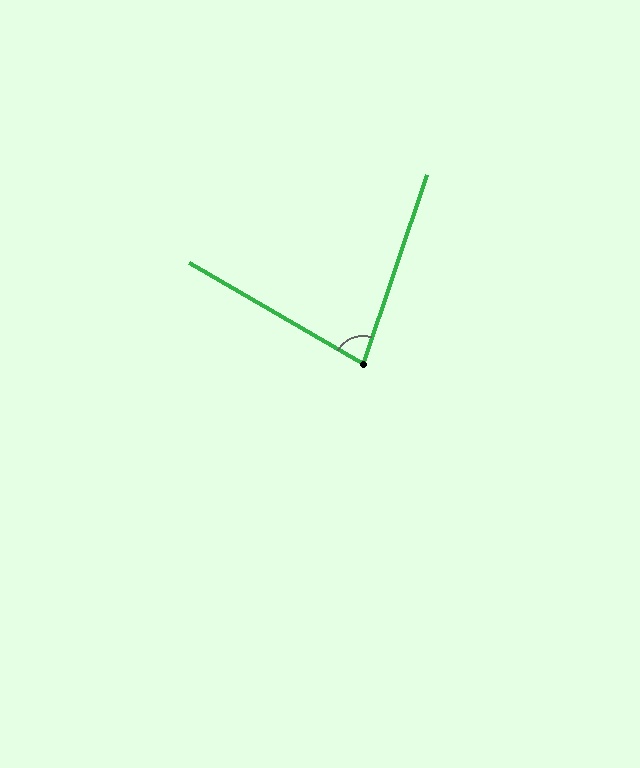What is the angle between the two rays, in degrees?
Approximately 78 degrees.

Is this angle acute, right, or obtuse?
It is acute.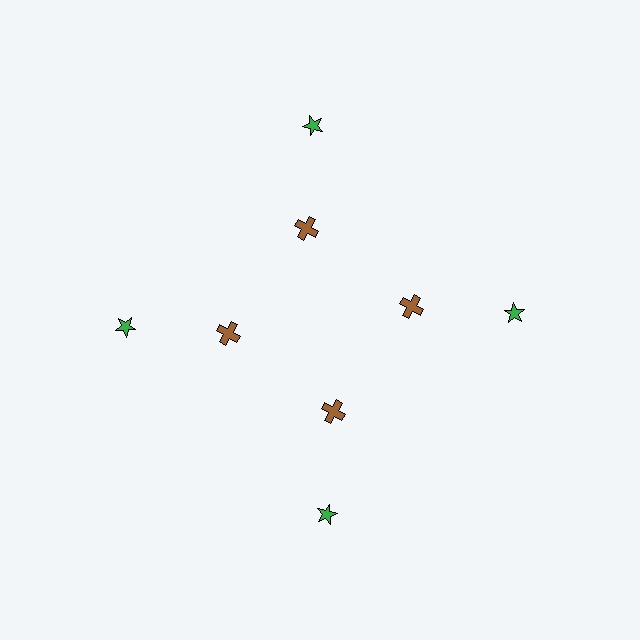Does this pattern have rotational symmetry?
Yes, this pattern has 4-fold rotational symmetry. It looks the same after rotating 90 degrees around the center.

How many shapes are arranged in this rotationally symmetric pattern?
There are 8 shapes, arranged in 4 groups of 2.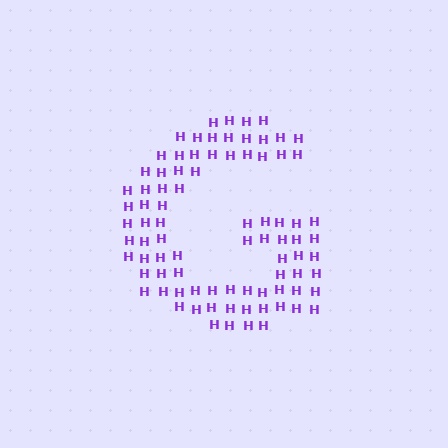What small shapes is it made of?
It is made of small letter H's.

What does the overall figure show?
The overall figure shows the letter G.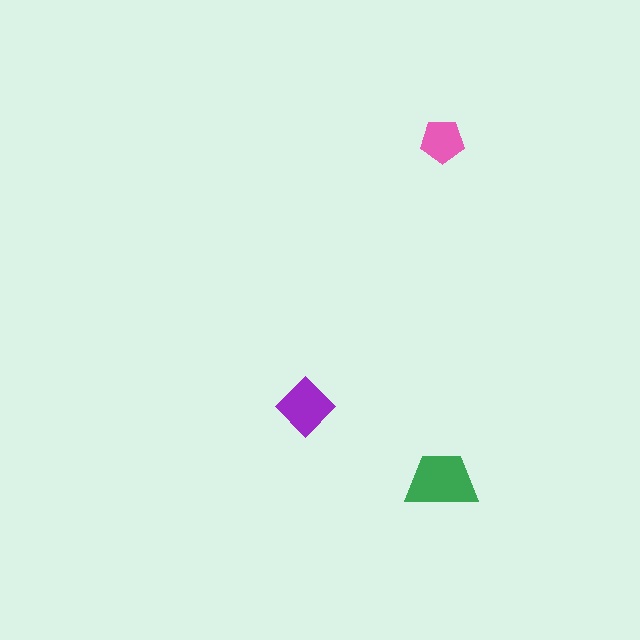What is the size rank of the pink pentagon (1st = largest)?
3rd.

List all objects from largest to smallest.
The green trapezoid, the purple diamond, the pink pentagon.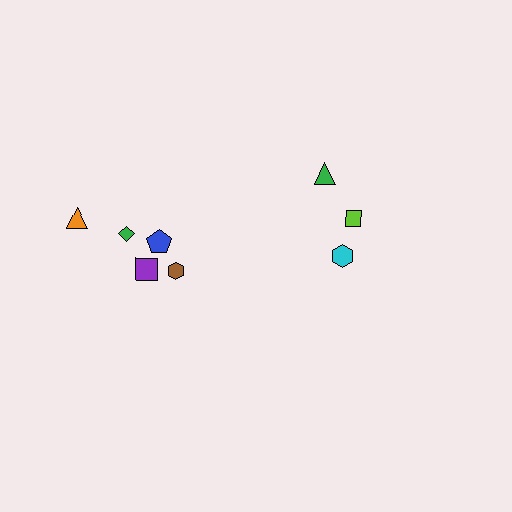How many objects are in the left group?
There are 5 objects.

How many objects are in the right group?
There are 3 objects.